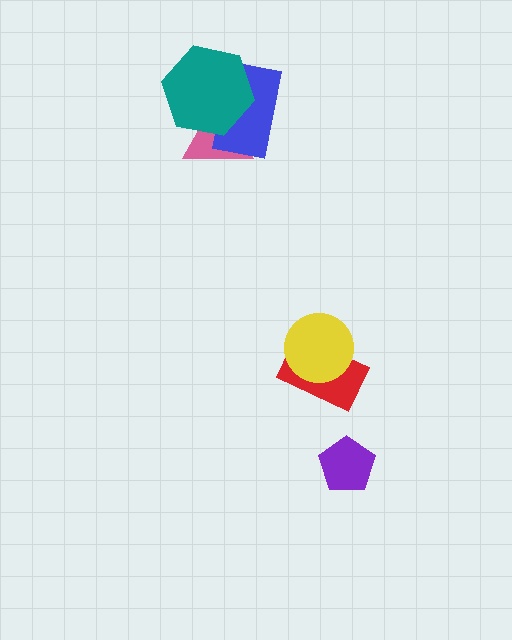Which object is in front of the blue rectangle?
The teal hexagon is in front of the blue rectangle.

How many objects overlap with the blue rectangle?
2 objects overlap with the blue rectangle.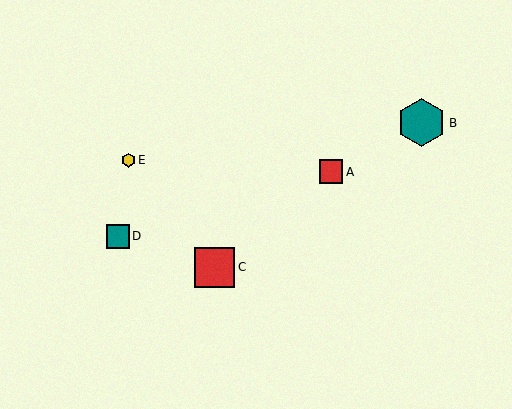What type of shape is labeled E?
Shape E is a yellow hexagon.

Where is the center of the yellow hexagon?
The center of the yellow hexagon is at (128, 160).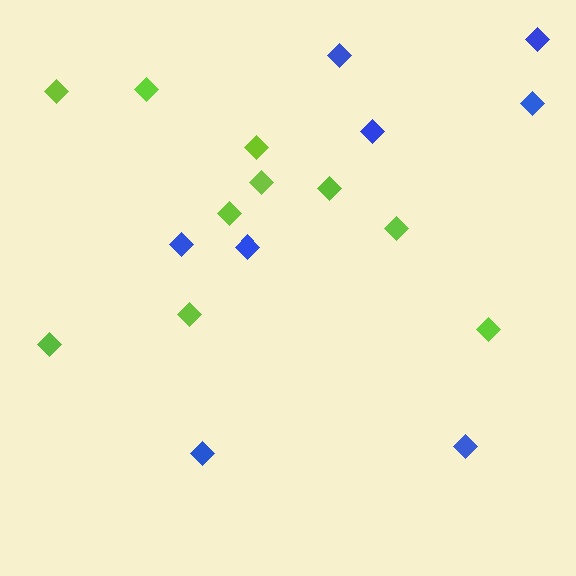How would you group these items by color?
There are 2 groups: one group of blue diamonds (8) and one group of lime diamonds (10).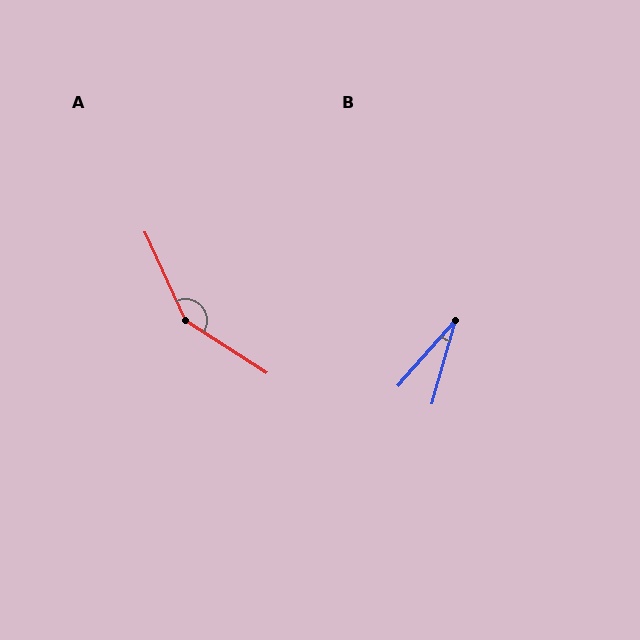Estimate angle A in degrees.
Approximately 147 degrees.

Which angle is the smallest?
B, at approximately 25 degrees.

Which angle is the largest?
A, at approximately 147 degrees.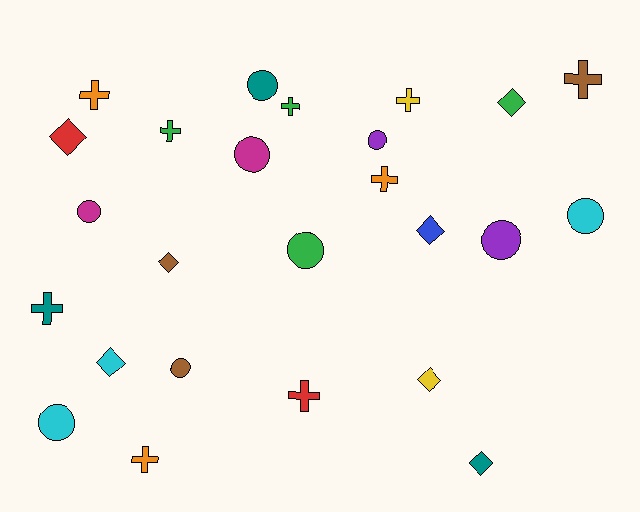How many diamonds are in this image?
There are 7 diamonds.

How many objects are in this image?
There are 25 objects.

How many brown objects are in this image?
There are 3 brown objects.